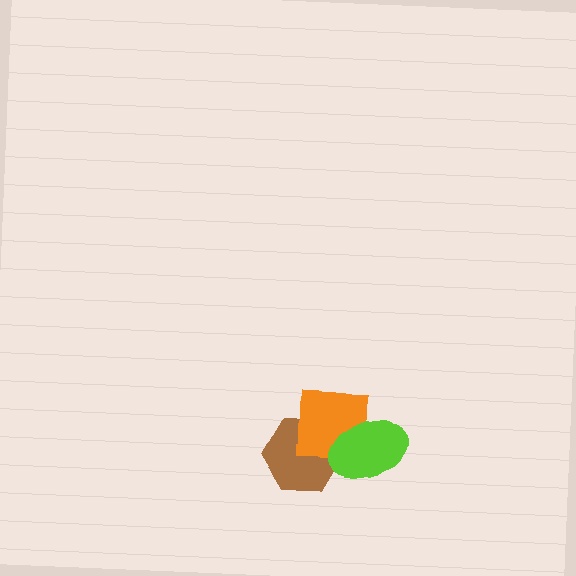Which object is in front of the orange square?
The lime ellipse is in front of the orange square.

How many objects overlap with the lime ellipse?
2 objects overlap with the lime ellipse.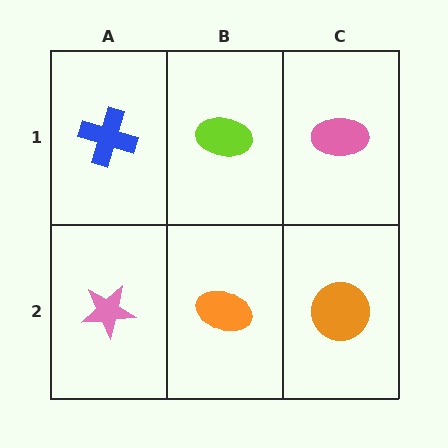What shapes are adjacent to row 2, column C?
A pink ellipse (row 1, column C), an orange ellipse (row 2, column B).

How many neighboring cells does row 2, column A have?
2.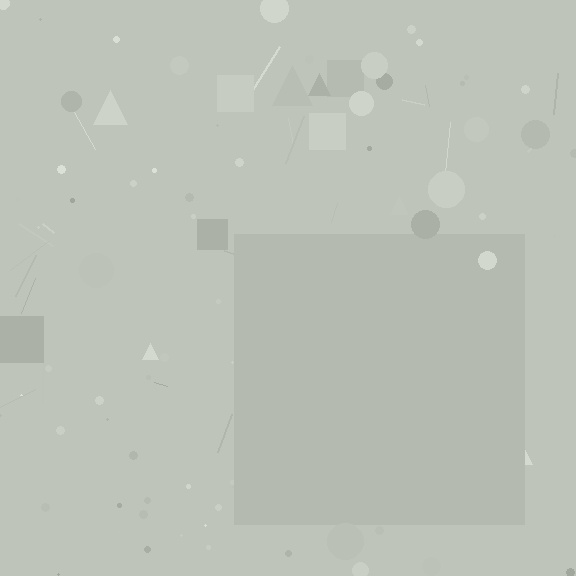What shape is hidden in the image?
A square is hidden in the image.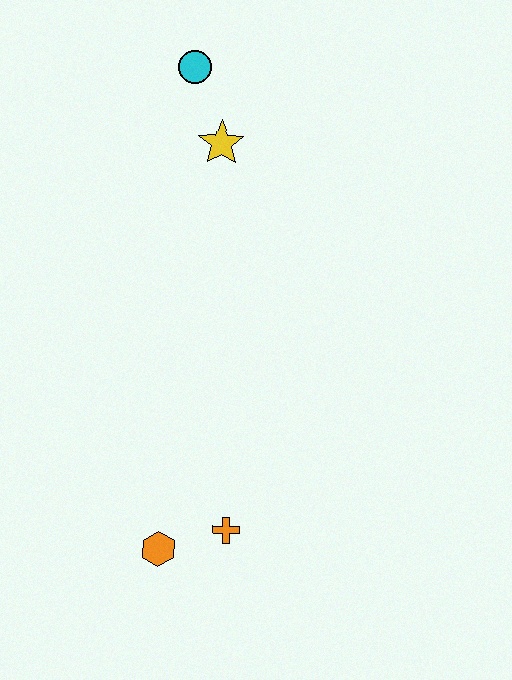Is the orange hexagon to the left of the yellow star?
Yes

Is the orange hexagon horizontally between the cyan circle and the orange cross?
No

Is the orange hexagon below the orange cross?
Yes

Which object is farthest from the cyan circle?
The orange hexagon is farthest from the cyan circle.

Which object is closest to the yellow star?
The cyan circle is closest to the yellow star.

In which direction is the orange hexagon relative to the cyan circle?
The orange hexagon is below the cyan circle.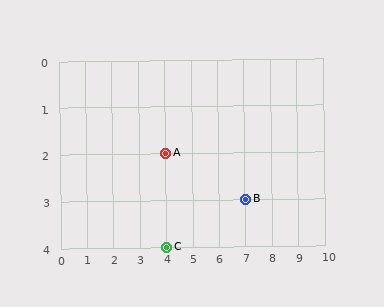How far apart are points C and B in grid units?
Points C and B are 3 columns and 1 row apart (about 3.2 grid units diagonally).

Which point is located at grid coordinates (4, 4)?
Point C is at (4, 4).